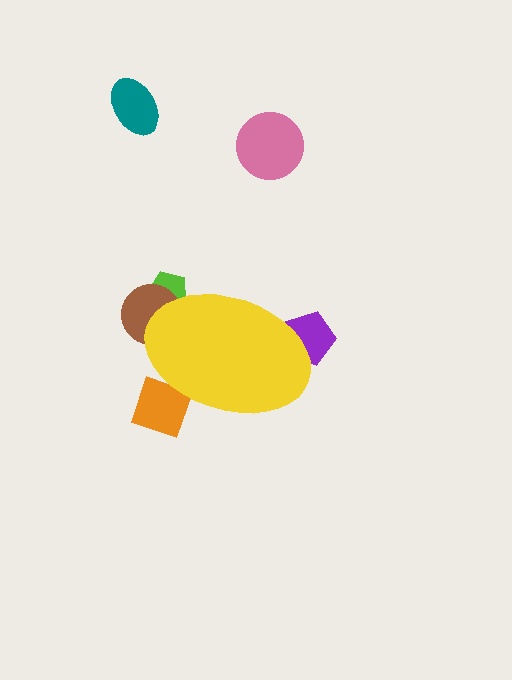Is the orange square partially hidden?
Yes, the orange square is partially hidden behind the yellow ellipse.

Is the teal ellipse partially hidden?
No, the teal ellipse is fully visible.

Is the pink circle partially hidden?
No, the pink circle is fully visible.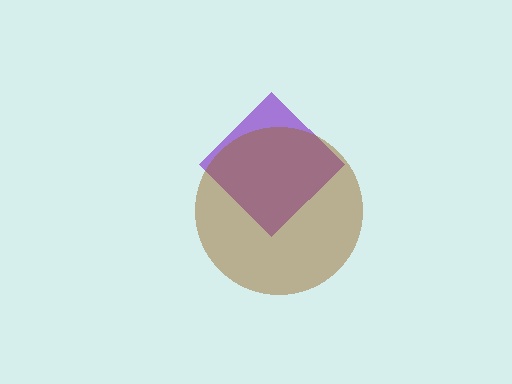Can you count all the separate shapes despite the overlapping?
Yes, there are 2 separate shapes.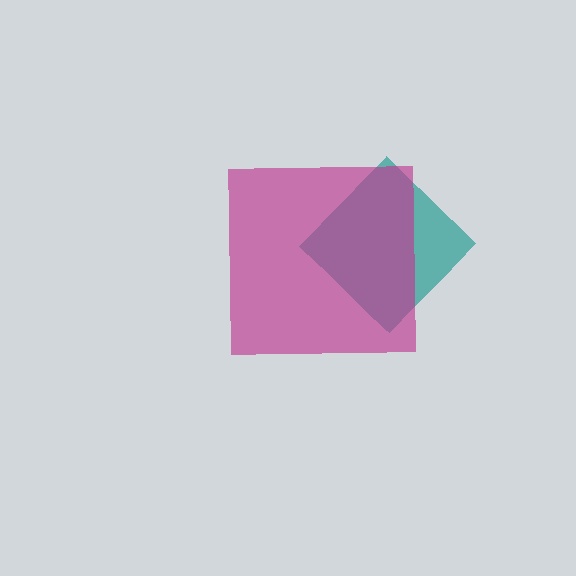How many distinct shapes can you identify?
There are 2 distinct shapes: a teal diamond, a magenta square.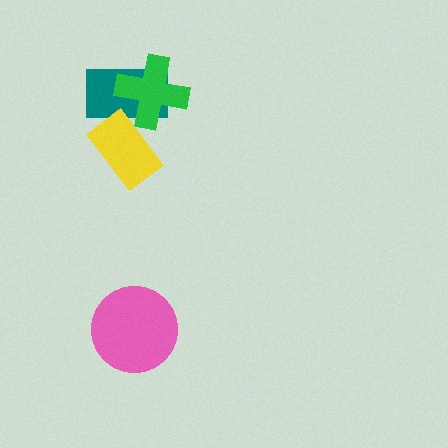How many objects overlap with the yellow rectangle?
2 objects overlap with the yellow rectangle.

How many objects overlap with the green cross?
2 objects overlap with the green cross.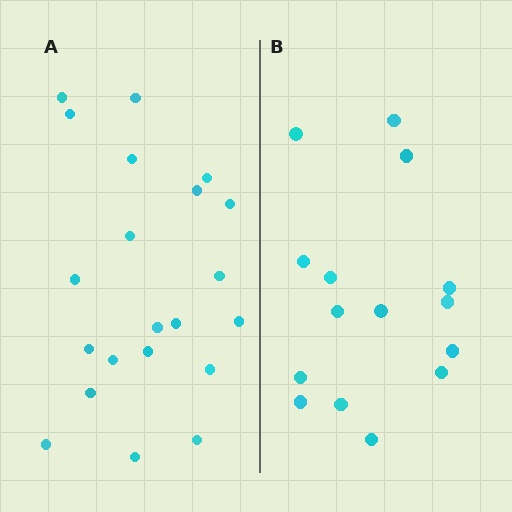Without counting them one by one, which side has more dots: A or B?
Region A (the left region) has more dots.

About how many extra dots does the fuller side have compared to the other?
Region A has about 6 more dots than region B.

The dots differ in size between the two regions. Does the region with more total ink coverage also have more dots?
No. Region B has more total ink coverage because its dots are larger, but region A actually contains more individual dots. Total area can be misleading — the number of items is what matters here.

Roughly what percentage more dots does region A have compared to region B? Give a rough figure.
About 40% more.